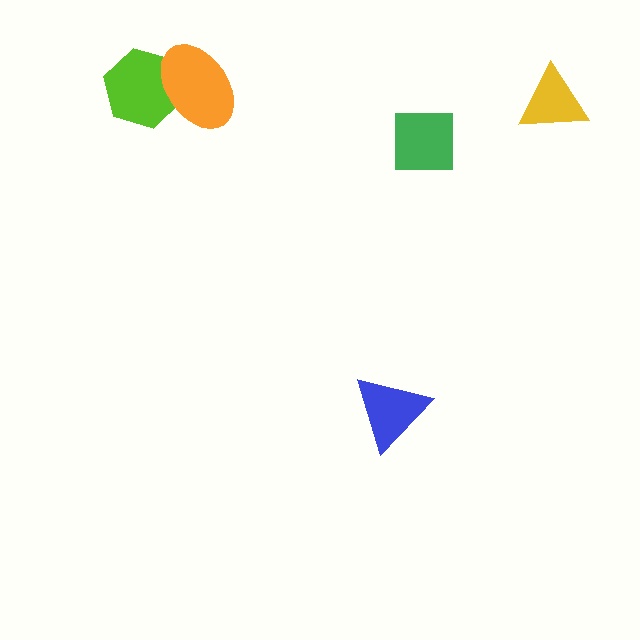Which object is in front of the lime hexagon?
The orange ellipse is in front of the lime hexagon.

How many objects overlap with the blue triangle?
0 objects overlap with the blue triangle.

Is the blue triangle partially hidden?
No, no other shape covers it.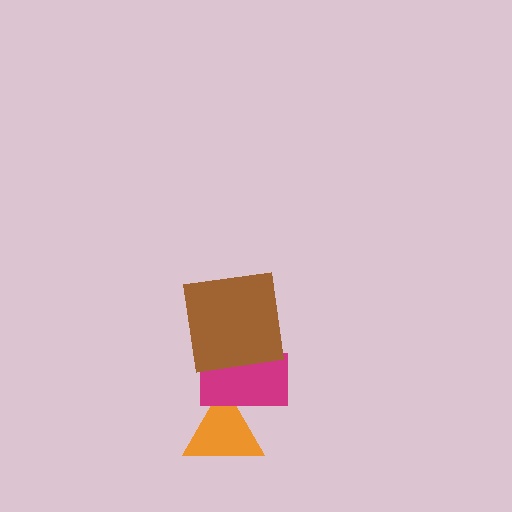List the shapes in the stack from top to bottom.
From top to bottom: the brown square, the magenta rectangle, the orange triangle.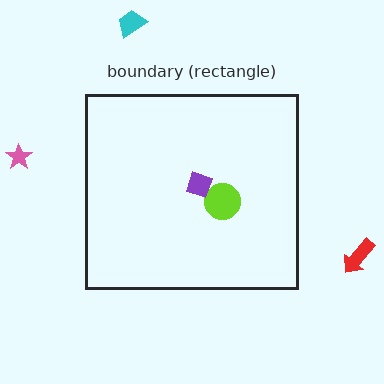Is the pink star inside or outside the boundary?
Outside.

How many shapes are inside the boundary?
2 inside, 3 outside.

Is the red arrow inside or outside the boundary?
Outside.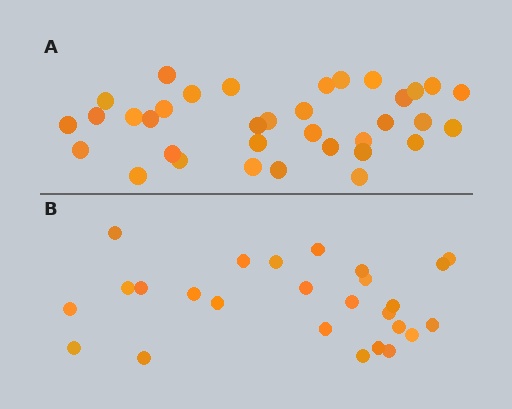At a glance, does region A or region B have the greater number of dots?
Region A (the top region) has more dots.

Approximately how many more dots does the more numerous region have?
Region A has roughly 8 or so more dots than region B.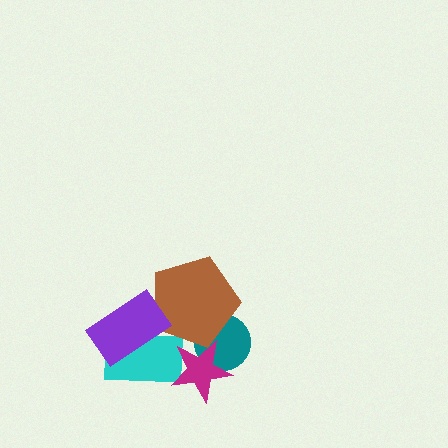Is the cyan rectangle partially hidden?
Yes, it is partially covered by another shape.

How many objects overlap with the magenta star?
3 objects overlap with the magenta star.